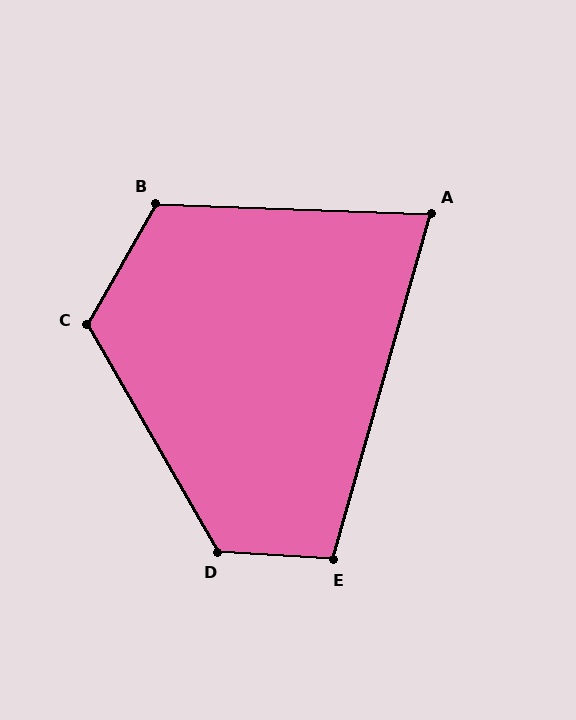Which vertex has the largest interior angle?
D, at approximately 124 degrees.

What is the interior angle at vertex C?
Approximately 120 degrees (obtuse).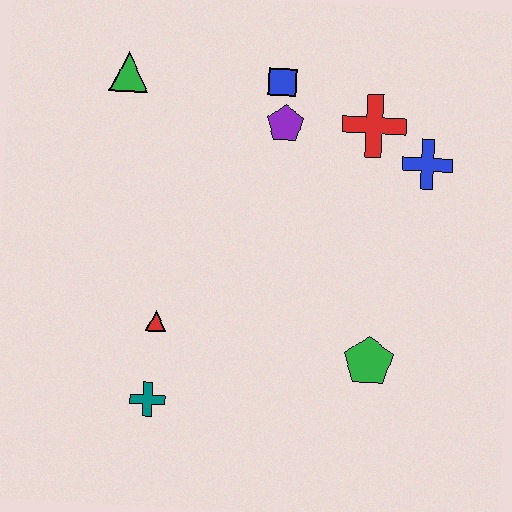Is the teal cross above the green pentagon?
No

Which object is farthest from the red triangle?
The blue cross is farthest from the red triangle.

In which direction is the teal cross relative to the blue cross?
The teal cross is to the left of the blue cross.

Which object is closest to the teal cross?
The red triangle is closest to the teal cross.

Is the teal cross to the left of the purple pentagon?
Yes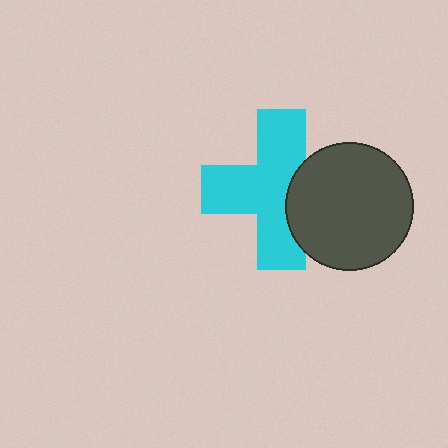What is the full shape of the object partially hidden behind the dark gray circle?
The partially hidden object is a cyan cross.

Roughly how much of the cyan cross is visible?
Most of it is visible (roughly 69%).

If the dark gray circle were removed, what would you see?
You would see the complete cyan cross.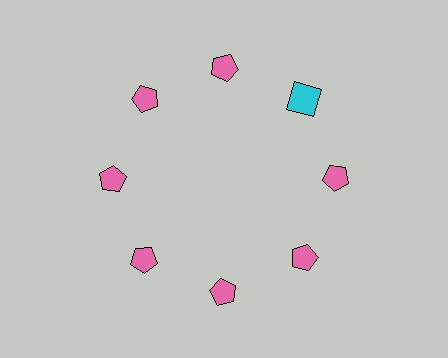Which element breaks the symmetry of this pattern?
The cyan square at roughly the 2 o'clock position breaks the symmetry. All other shapes are pink pentagons.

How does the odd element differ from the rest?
It differs in both color (cyan instead of pink) and shape (square instead of pentagon).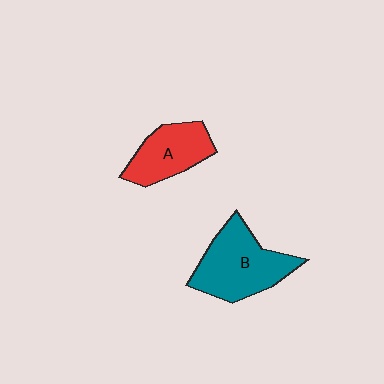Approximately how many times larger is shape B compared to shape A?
Approximately 1.4 times.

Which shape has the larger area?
Shape B (teal).